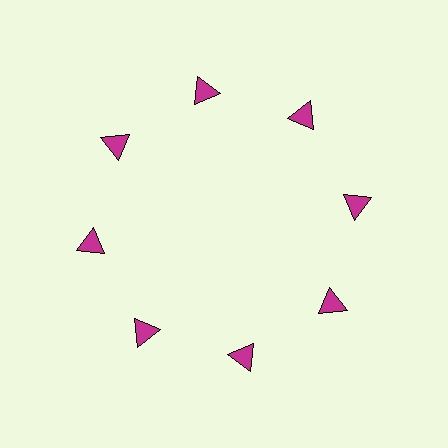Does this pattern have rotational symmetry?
Yes, this pattern has 8-fold rotational symmetry. It looks the same after rotating 45 degrees around the center.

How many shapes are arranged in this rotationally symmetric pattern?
There are 8 shapes, arranged in 8 groups of 1.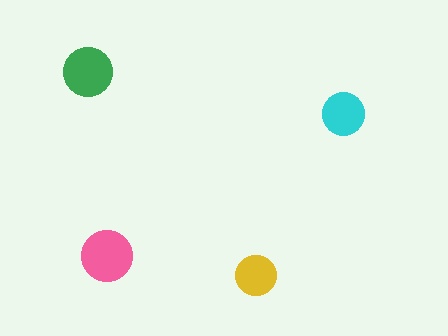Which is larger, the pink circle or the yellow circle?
The pink one.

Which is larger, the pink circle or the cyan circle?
The pink one.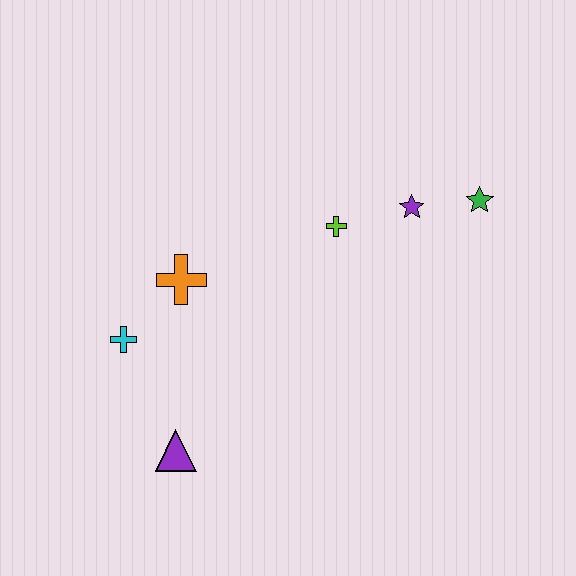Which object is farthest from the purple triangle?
The green star is farthest from the purple triangle.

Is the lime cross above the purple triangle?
Yes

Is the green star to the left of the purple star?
No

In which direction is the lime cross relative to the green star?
The lime cross is to the left of the green star.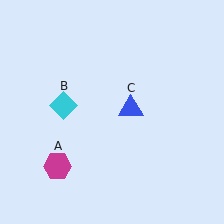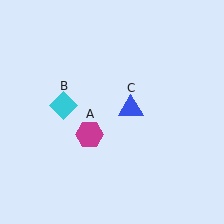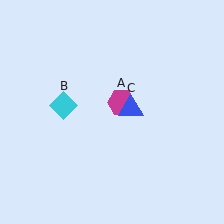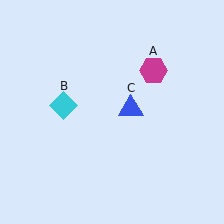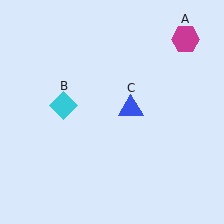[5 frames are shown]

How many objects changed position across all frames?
1 object changed position: magenta hexagon (object A).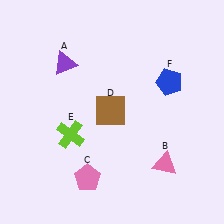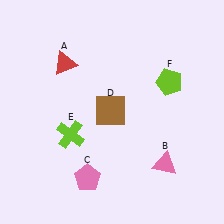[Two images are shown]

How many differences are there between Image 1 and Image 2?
There are 2 differences between the two images.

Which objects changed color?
A changed from purple to red. F changed from blue to lime.